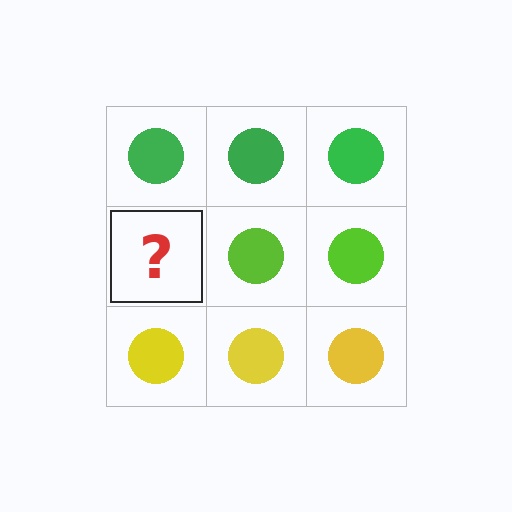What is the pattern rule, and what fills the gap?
The rule is that each row has a consistent color. The gap should be filled with a lime circle.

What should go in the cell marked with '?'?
The missing cell should contain a lime circle.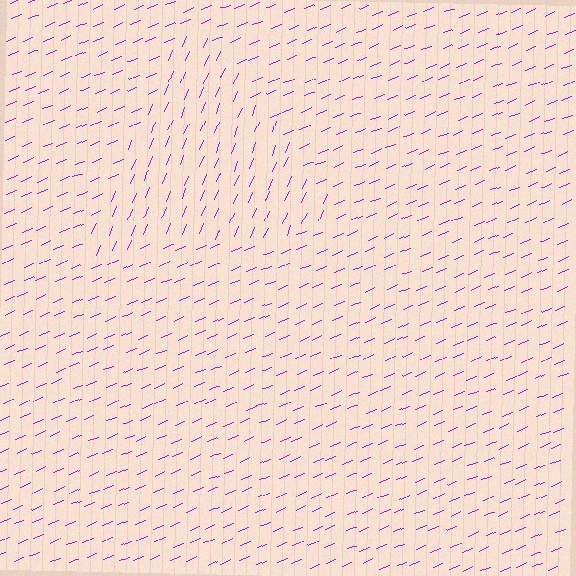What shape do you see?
I see a triangle.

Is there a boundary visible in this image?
Yes, there is a texture boundary formed by a change in line orientation.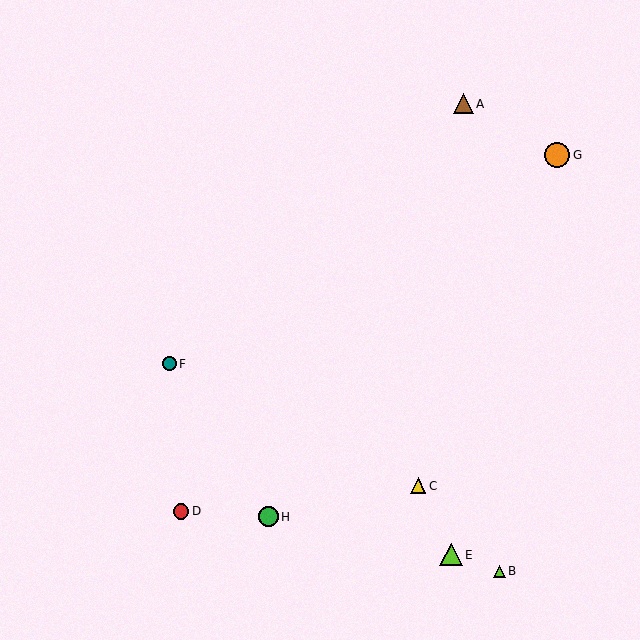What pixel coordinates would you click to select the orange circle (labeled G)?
Click at (557, 155) to select the orange circle G.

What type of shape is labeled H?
Shape H is a green circle.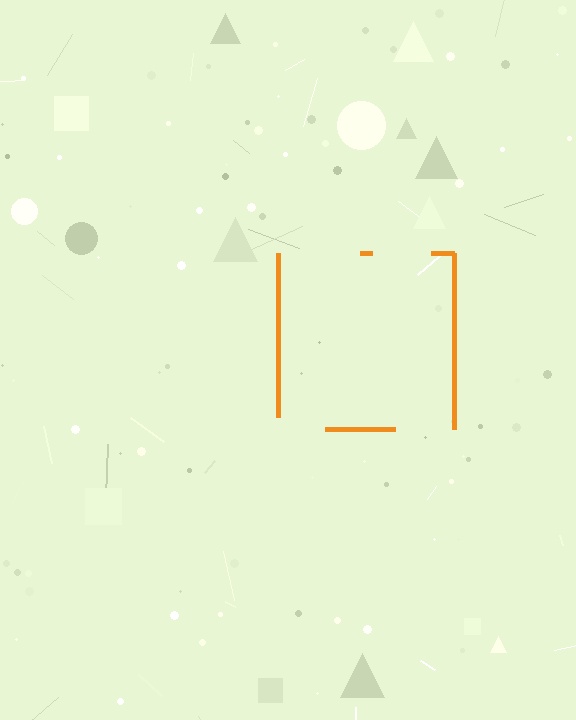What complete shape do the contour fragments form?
The contour fragments form a square.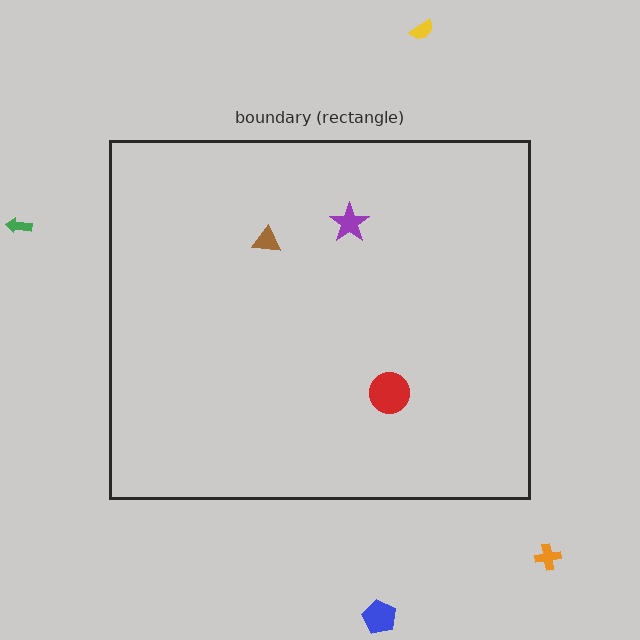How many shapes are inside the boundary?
3 inside, 4 outside.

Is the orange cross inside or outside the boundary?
Outside.